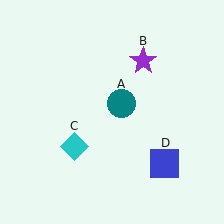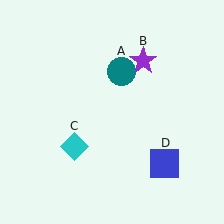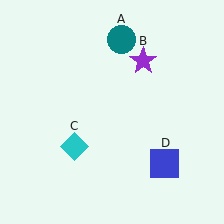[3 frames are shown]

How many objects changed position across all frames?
1 object changed position: teal circle (object A).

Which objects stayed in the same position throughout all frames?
Purple star (object B) and cyan diamond (object C) and blue square (object D) remained stationary.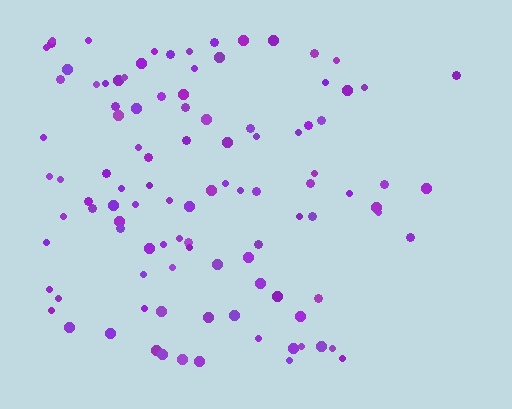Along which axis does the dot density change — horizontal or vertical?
Horizontal.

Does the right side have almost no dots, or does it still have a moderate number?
Still a moderate number, just noticeably fewer than the left.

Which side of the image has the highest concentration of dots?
The left.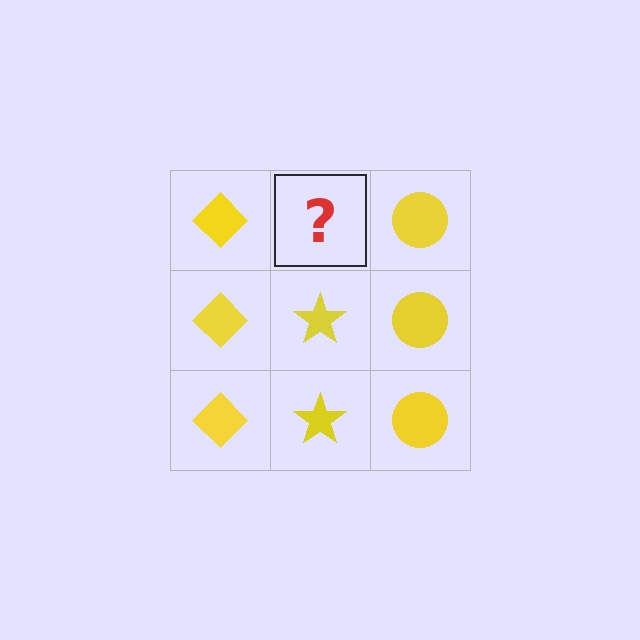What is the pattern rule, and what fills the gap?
The rule is that each column has a consistent shape. The gap should be filled with a yellow star.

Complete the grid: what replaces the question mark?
The question mark should be replaced with a yellow star.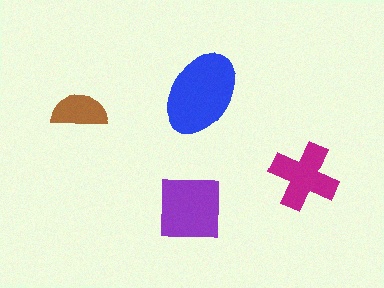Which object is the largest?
The blue ellipse.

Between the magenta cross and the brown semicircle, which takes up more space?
The magenta cross.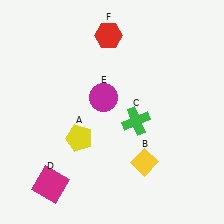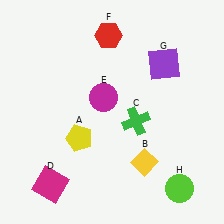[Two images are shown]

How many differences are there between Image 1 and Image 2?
There are 2 differences between the two images.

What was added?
A purple square (G), a lime circle (H) were added in Image 2.